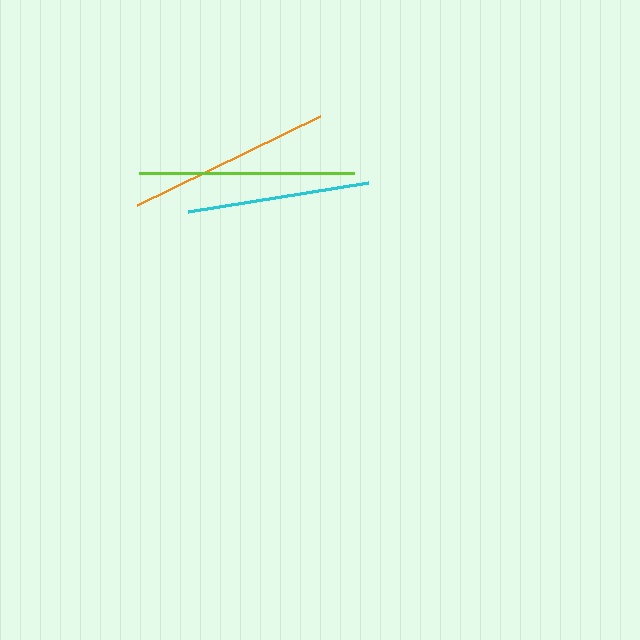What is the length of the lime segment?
The lime segment is approximately 215 pixels long.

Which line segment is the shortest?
The cyan line is the shortest at approximately 182 pixels.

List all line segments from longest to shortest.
From longest to shortest: lime, orange, cyan.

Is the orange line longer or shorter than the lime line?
The lime line is longer than the orange line.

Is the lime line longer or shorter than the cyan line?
The lime line is longer than the cyan line.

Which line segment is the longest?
The lime line is the longest at approximately 215 pixels.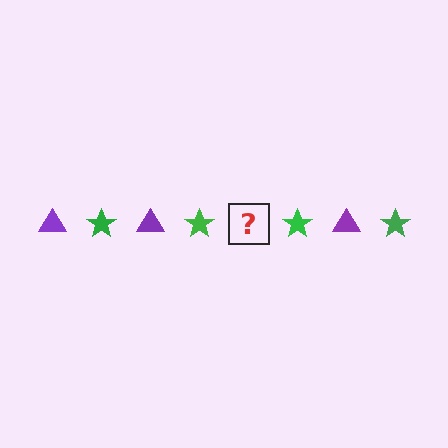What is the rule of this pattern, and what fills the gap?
The rule is that the pattern alternates between purple triangle and green star. The gap should be filled with a purple triangle.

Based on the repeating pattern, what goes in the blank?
The blank should be a purple triangle.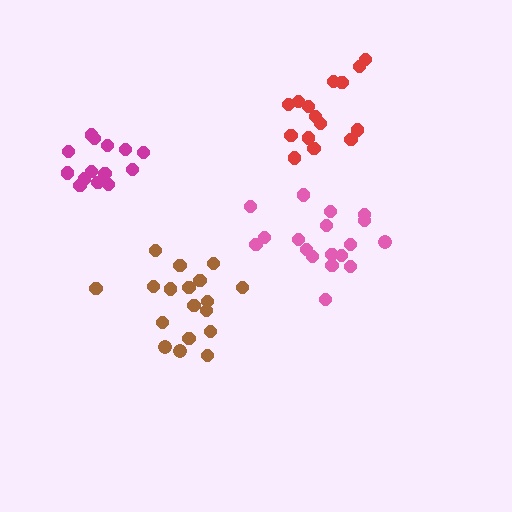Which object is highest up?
The red cluster is topmost.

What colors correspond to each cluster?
The clusters are colored: magenta, red, pink, brown.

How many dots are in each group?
Group 1: 14 dots, Group 2: 15 dots, Group 3: 19 dots, Group 4: 18 dots (66 total).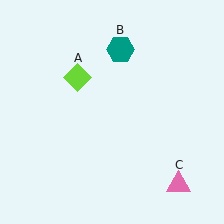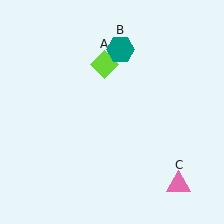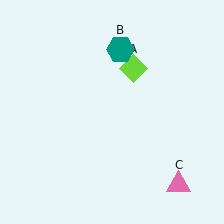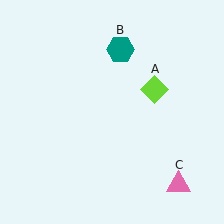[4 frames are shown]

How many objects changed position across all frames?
1 object changed position: lime diamond (object A).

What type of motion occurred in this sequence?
The lime diamond (object A) rotated clockwise around the center of the scene.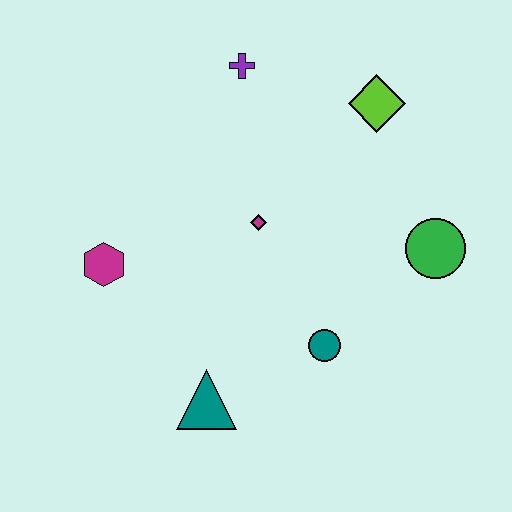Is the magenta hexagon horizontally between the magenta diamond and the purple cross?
No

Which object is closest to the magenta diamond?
The teal circle is closest to the magenta diamond.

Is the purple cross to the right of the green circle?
No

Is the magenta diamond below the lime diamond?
Yes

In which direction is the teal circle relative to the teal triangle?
The teal circle is to the right of the teal triangle.